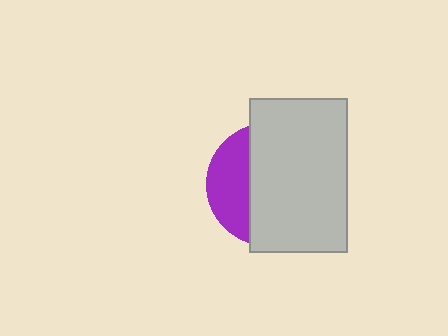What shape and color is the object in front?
The object in front is a light gray rectangle.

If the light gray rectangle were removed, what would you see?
You would see the complete purple circle.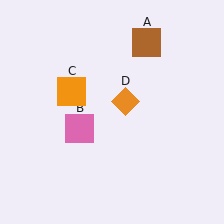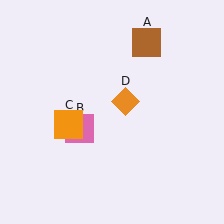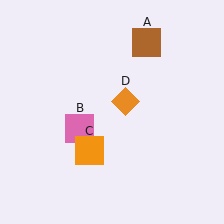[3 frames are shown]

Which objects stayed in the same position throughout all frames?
Brown square (object A) and pink square (object B) and orange diamond (object D) remained stationary.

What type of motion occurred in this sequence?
The orange square (object C) rotated counterclockwise around the center of the scene.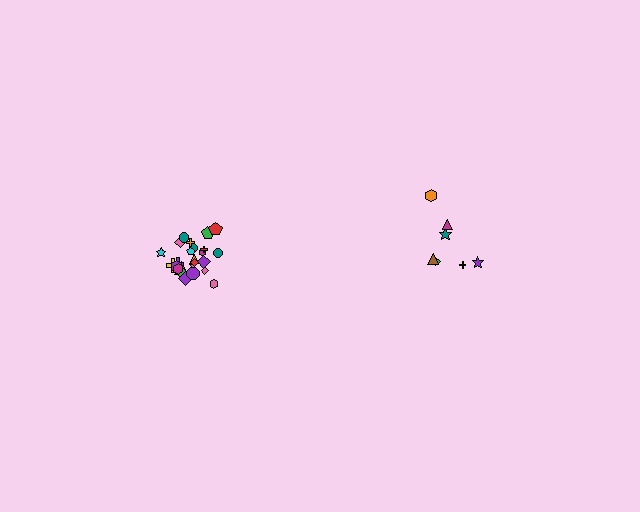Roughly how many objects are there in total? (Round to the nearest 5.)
Roughly 30 objects in total.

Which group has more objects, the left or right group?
The left group.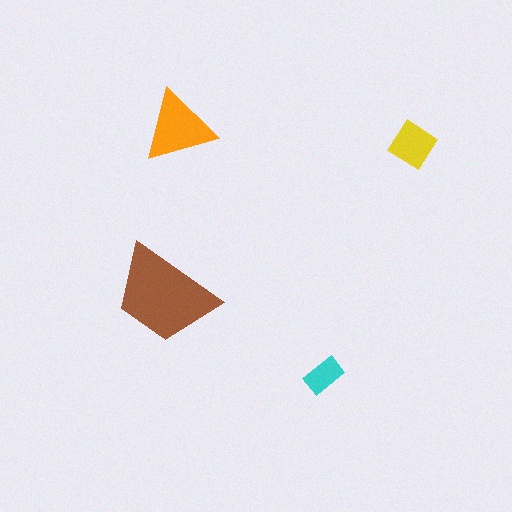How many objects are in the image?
There are 4 objects in the image.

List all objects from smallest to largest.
The cyan rectangle, the yellow diamond, the orange triangle, the brown trapezoid.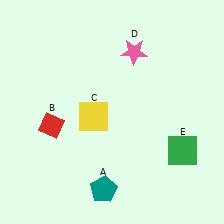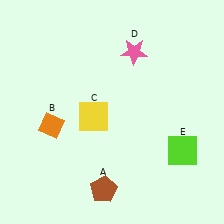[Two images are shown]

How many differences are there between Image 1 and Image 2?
There are 3 differences between the two images.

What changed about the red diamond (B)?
In Image 1, B is red. In Image 2, it changed to orange.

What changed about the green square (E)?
In Image 1, E is green. In Image 2, it changed to lime.